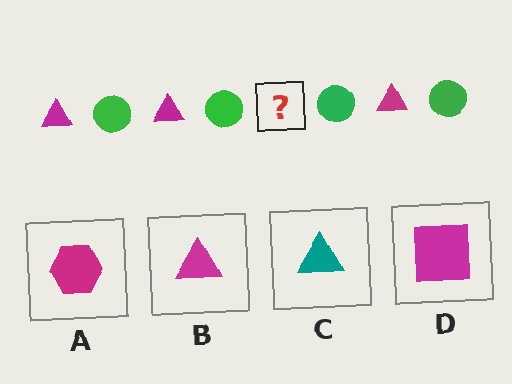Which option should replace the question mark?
Option B.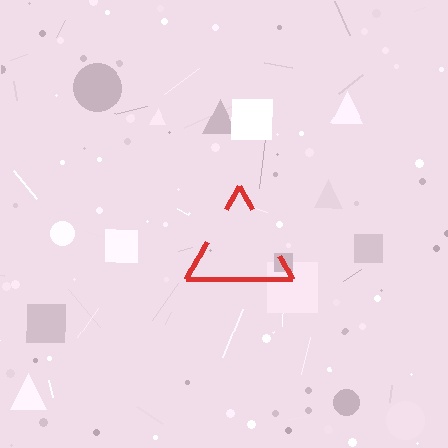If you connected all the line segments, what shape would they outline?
They would outline a triangle.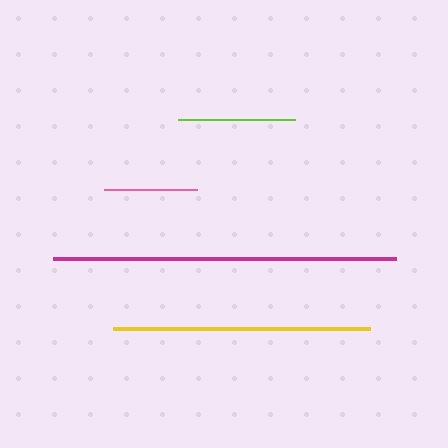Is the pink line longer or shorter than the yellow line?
The yellow line is longer than the pink line.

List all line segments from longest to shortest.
From longest to shortest: magenta, yellow, lime, pink.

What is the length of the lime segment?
The lime segment is approximately 117 pixels long.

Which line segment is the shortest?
The pink line is the shortest at approximately 93 pixels.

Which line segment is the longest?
The magenta line is the longest at approximately 344 pixels.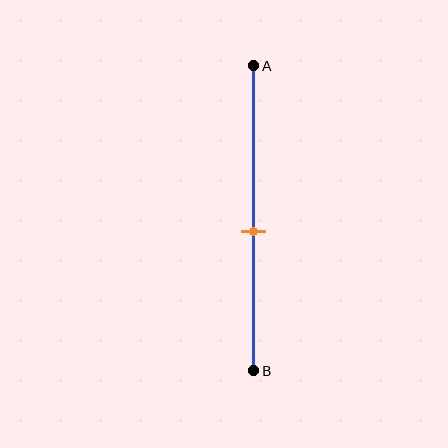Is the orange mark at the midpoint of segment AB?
No, the mark is at about 55% from A, not at the 50% midpoint.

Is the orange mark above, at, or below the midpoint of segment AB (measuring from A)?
The orange mark is below the midpoint of segment AB.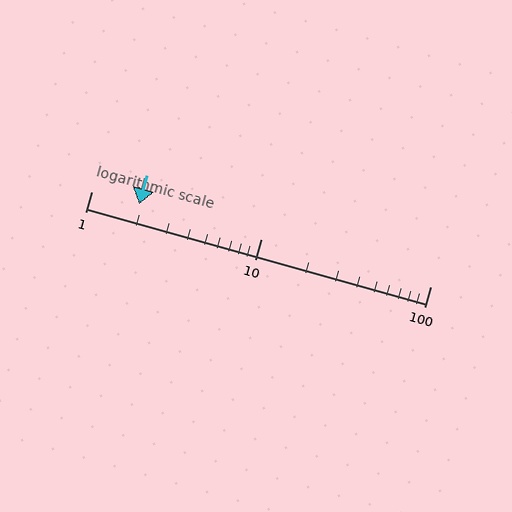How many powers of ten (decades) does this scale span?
The scale spans 2 decades, from 1 to 100.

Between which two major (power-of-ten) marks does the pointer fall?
The pointer is between 1 and 10.